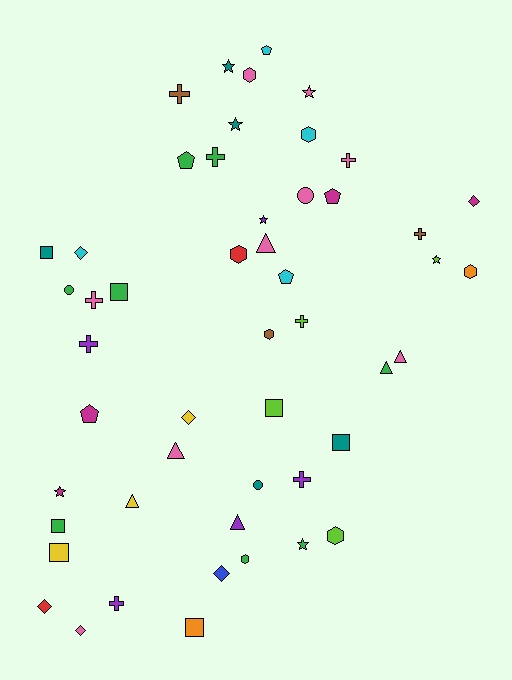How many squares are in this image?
There are 7 squares.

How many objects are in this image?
There are 50 objects.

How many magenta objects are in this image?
There are 4 magenta objects.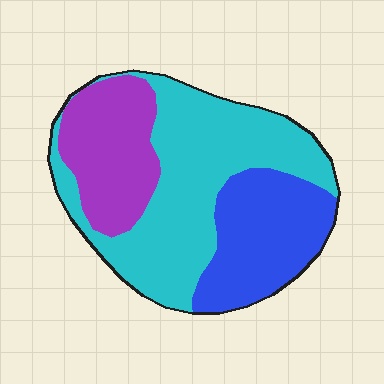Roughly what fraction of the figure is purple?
Purple covers 24% of the figure.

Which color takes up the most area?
Cyan, at roughly 50%.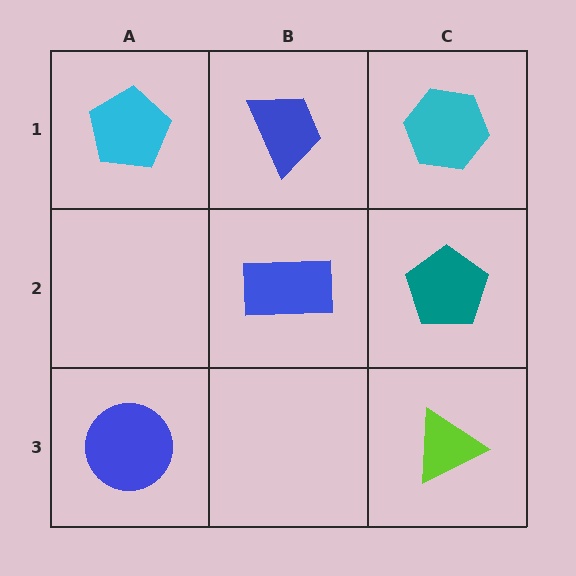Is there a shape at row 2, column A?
No, that cell is empty.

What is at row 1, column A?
A cyan pentagon.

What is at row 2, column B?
A blue rectangle.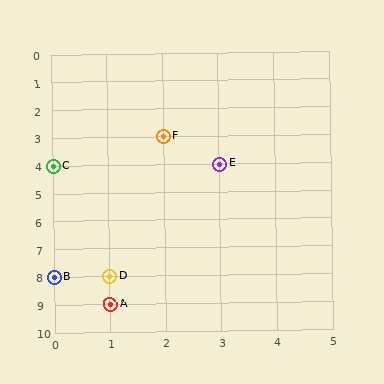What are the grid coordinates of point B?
Point B is at grid coordinates (0, 8).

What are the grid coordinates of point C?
Point C is at grid coordinates (0, 4).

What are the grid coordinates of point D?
Point D is at grid coordinates (1, 8).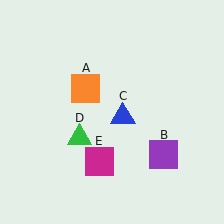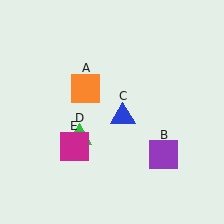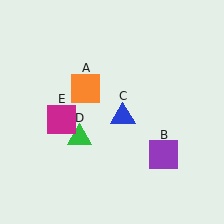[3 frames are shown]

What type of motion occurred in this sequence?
The magenta square (object E) rotated clockwise around the center of the scene.